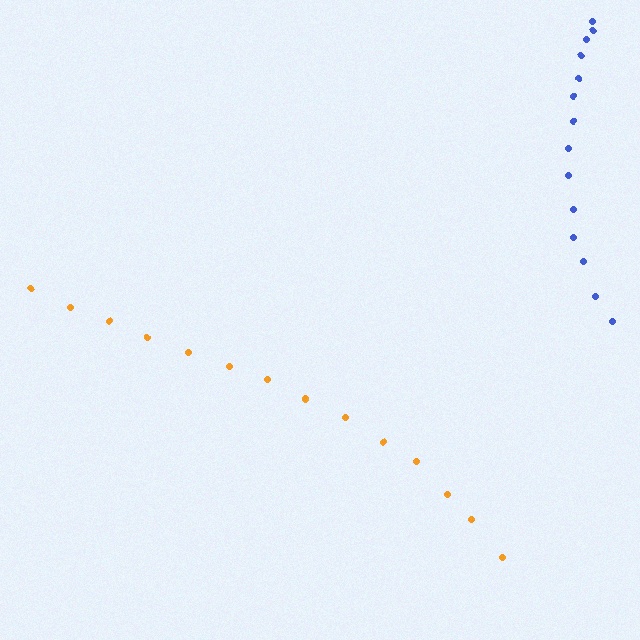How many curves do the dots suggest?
There are 2 distinct paths.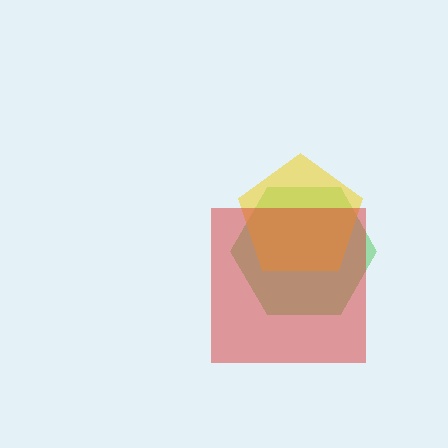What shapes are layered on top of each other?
The layered shapes are: a green hexagon, a yellow pentagon, a red square.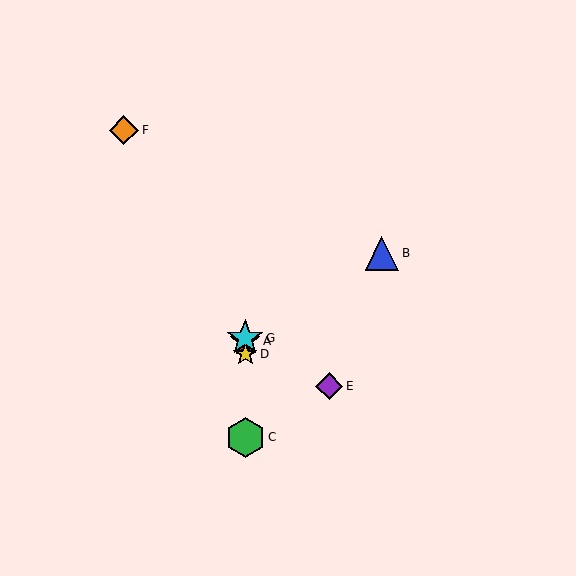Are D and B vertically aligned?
No, D is at x≈245 and B is at x≈382.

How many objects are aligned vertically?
4 objects (A, C, D, G) are aligned vertically.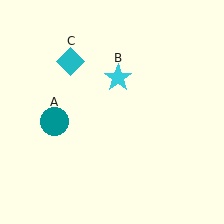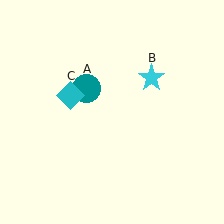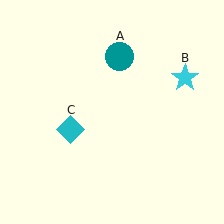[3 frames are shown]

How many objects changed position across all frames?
3 objects changed position: teal circle (object A), cyan star (object B), cyan diamond (object C).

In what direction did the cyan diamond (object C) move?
The cyan diamond (object C) moved down.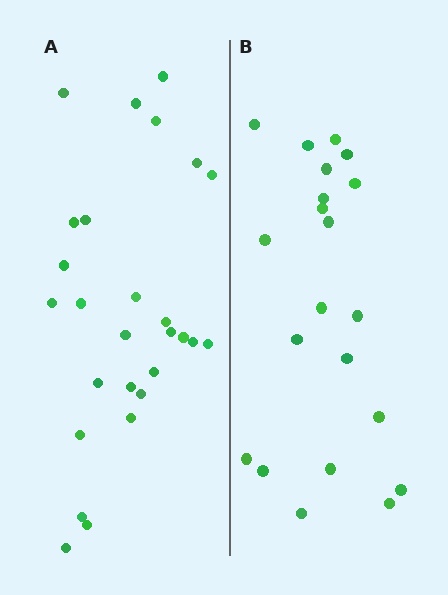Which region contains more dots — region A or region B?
Region A (the left region) has more dots.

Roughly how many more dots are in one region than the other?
Region A has about 6 more dots than region B.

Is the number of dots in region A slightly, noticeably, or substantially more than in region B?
Region A has noticeably more, but not dramatically so. The ratio is roughly 1.3 to 1.